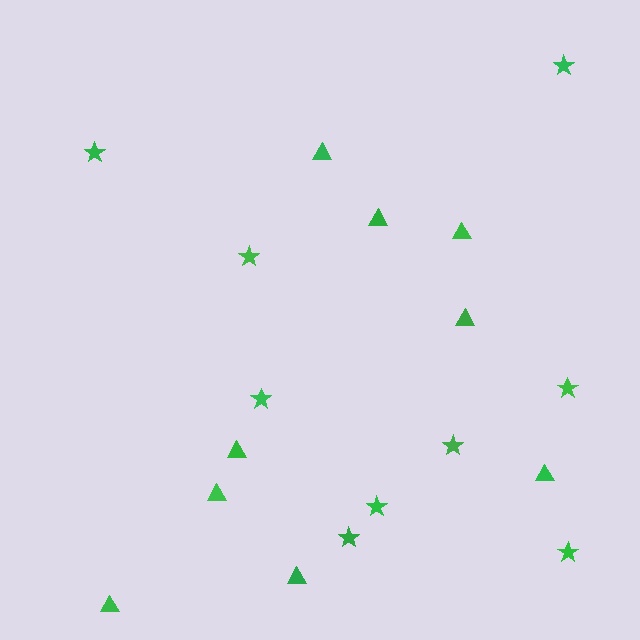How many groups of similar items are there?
There are 2 groups: one group of stars (9) and one group of triangles (9).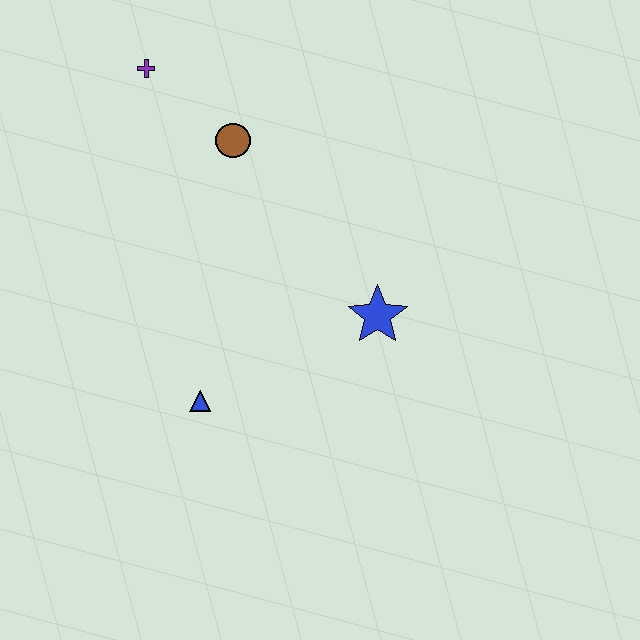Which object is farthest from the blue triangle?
The purple cross is farthest from the blue triangle.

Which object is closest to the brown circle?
The purple cross is closest to the brown circle.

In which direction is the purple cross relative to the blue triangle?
The purple cross is above the blue triangle.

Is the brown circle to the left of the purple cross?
No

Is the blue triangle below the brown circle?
Yes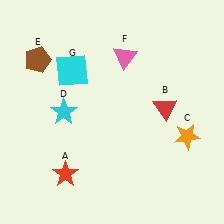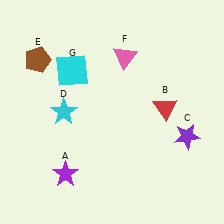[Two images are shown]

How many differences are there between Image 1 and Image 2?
There are 2 differences between the two images.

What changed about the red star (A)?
In Image 1, A is red. In Image 2, it changed to purple.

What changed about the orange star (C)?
In Image 1, C is orange. In Image 2, it changed to purple.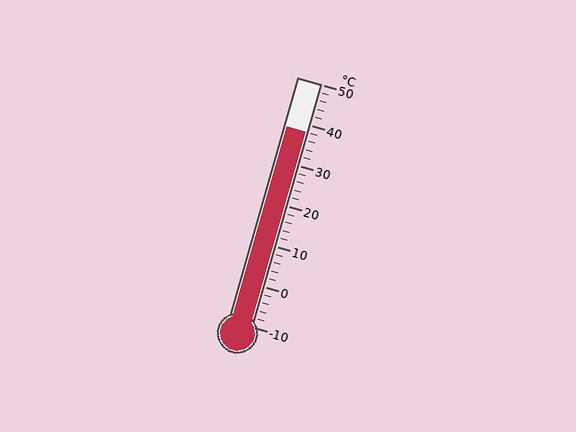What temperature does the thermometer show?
The thermometer shows approximately 38°C.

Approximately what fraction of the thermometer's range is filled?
The thermometer is filled to approximately 80% of its range.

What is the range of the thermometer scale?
The thermometer scale ranges from -10°C to 50°C.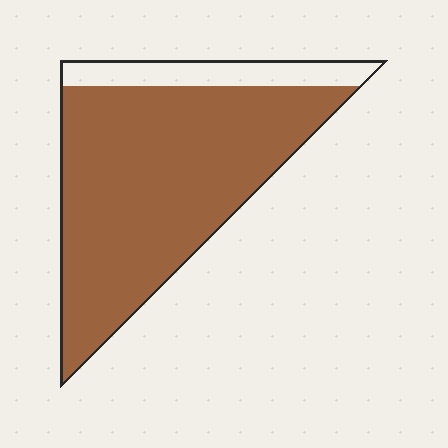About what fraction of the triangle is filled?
About five sixths (5/6).